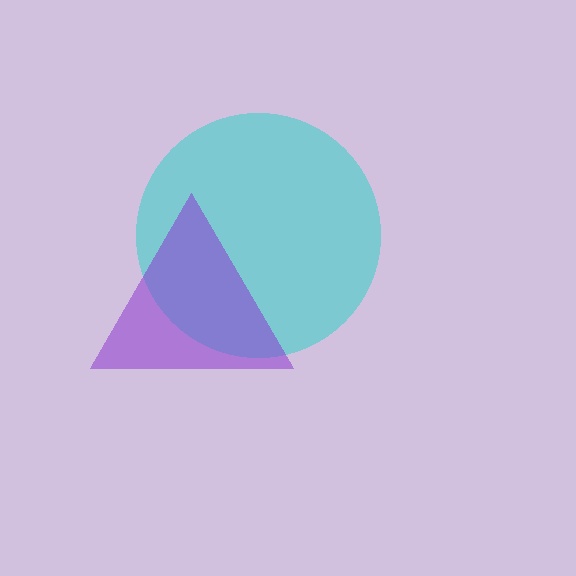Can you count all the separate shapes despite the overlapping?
Yes, there are 2 separate shapes.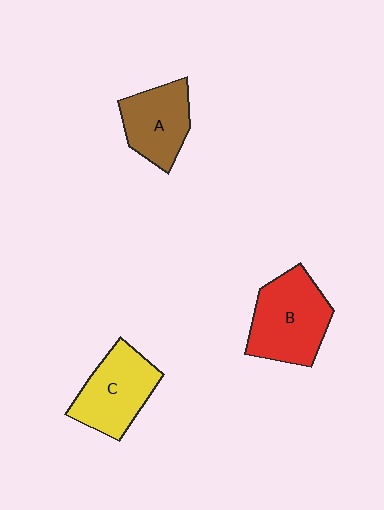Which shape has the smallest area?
Shape A (brown).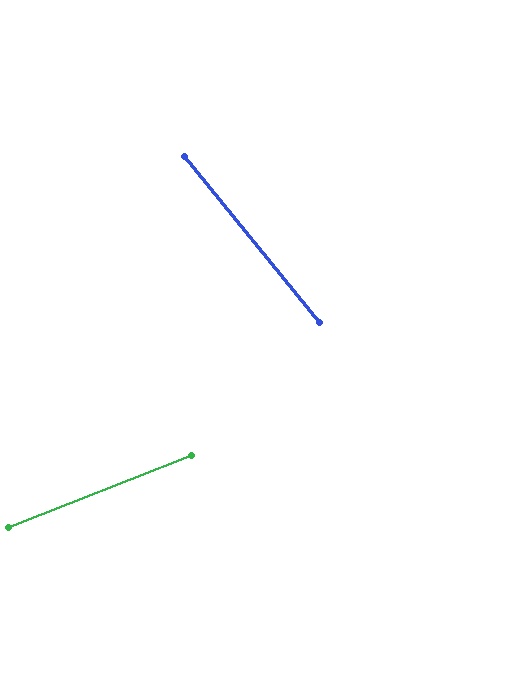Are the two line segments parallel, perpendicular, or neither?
Neither parallel nor perpendicular — they differ by about 73°.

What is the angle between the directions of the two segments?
Approximately 73 degrees.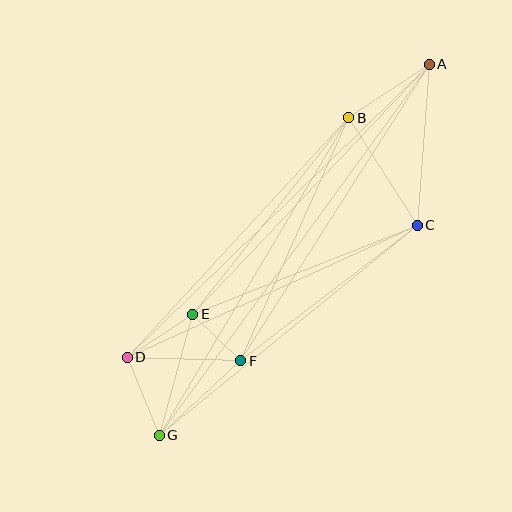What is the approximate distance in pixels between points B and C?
The distance between B and C is approximately 128 pixels.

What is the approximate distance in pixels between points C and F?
The distance between C and F is approximately 223 pixels.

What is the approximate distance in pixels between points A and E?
The distance between A and E is approximately 344 pixels.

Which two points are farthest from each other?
Points A and G are farthest from each other.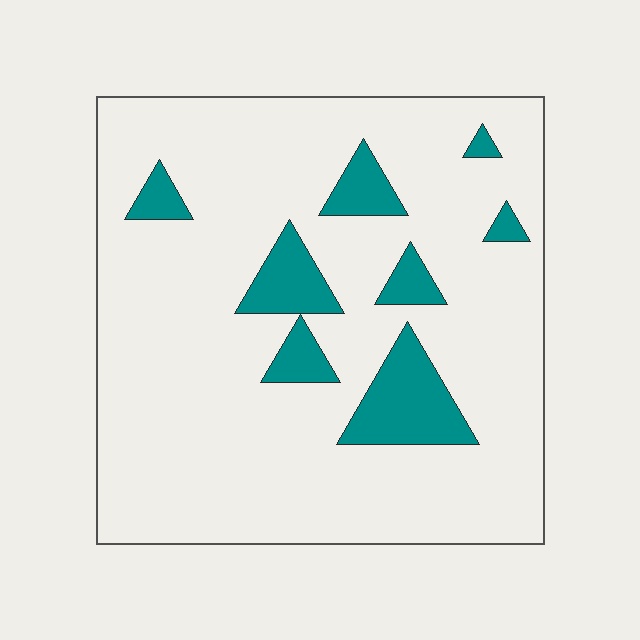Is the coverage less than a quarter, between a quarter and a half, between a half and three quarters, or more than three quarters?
Less than a quarter.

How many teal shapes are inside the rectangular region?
8.